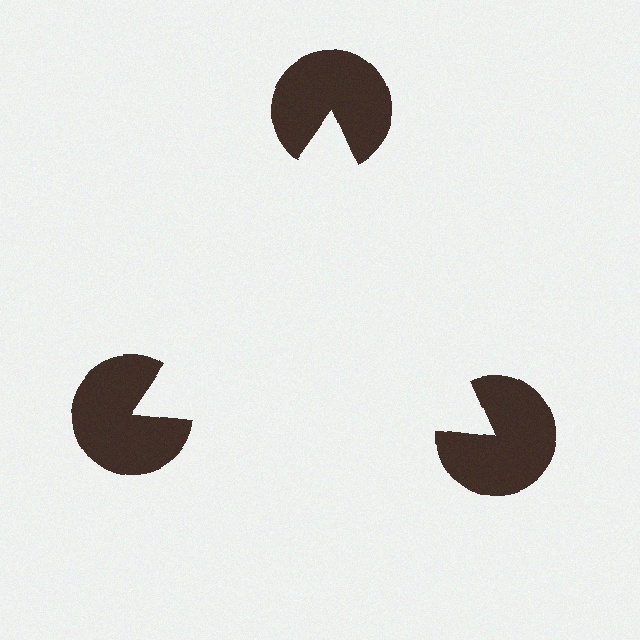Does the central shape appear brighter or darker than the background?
It typically appears slightly brighter than the background, even though no actual brightness change is drawn.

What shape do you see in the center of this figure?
An illusory triangle — its edges are inferred from the aligned wedge cuts in the pac-man discs, not physically drawn.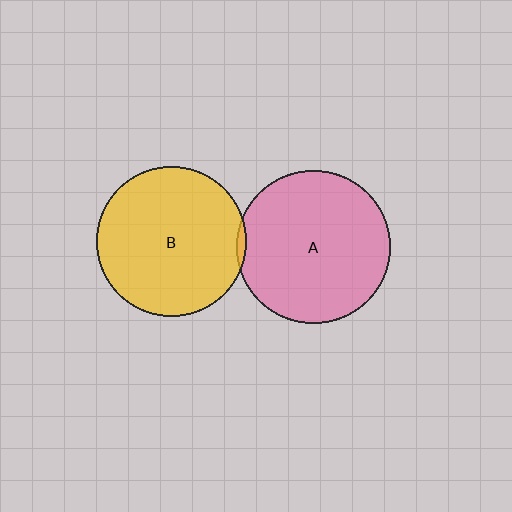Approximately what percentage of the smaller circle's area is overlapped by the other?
Approximately 5%.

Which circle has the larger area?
Circle A (pink).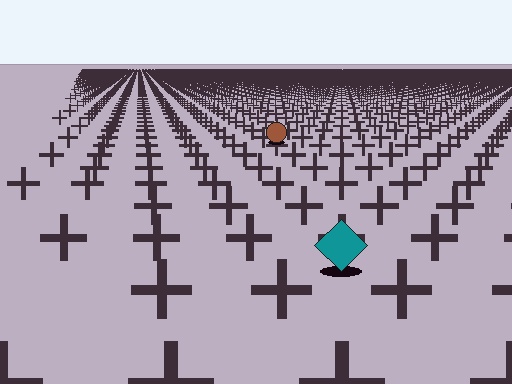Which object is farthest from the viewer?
The brown circle is farthest from the viewer. It appears smaller and the ground texture around it is denser.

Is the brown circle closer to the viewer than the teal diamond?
No. The teal diamond is closer — you can tell from the texture gradient: the ground texture is coarser near it.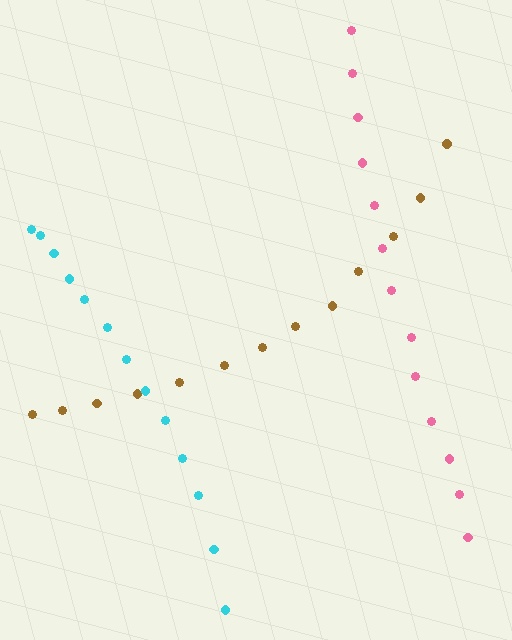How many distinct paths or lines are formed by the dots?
There are 3 distinct paths.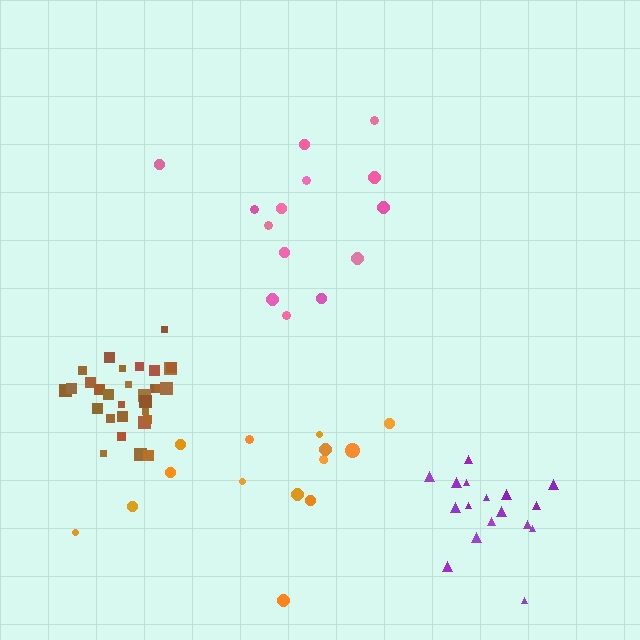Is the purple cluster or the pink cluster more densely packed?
Purple.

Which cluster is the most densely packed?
Brown.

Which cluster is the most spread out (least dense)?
Pink.